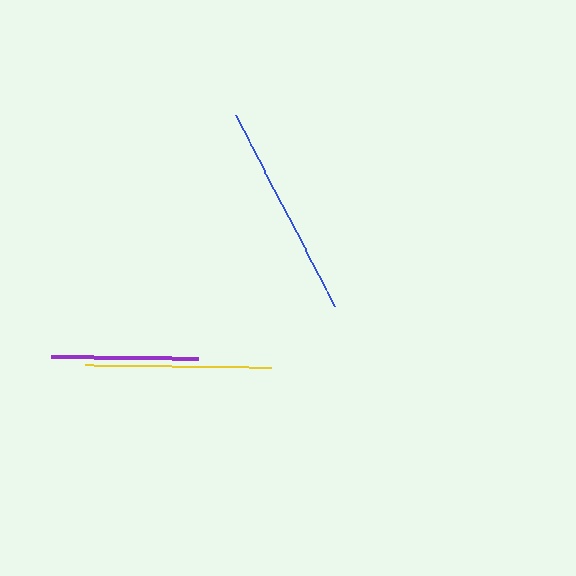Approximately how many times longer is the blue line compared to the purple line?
The blue line is approximately 1.5 times the length of the purple line.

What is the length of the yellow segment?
The yellow segment is approximately 186 pixels long.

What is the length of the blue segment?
The blue segment is approximately 215 pixels long.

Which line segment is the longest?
The blue line is the longest at approximately 215 pixels.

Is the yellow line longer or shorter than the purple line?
The yellow line is longer than the purple line.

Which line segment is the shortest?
The purple line is the shortest at approximately 147 pixels.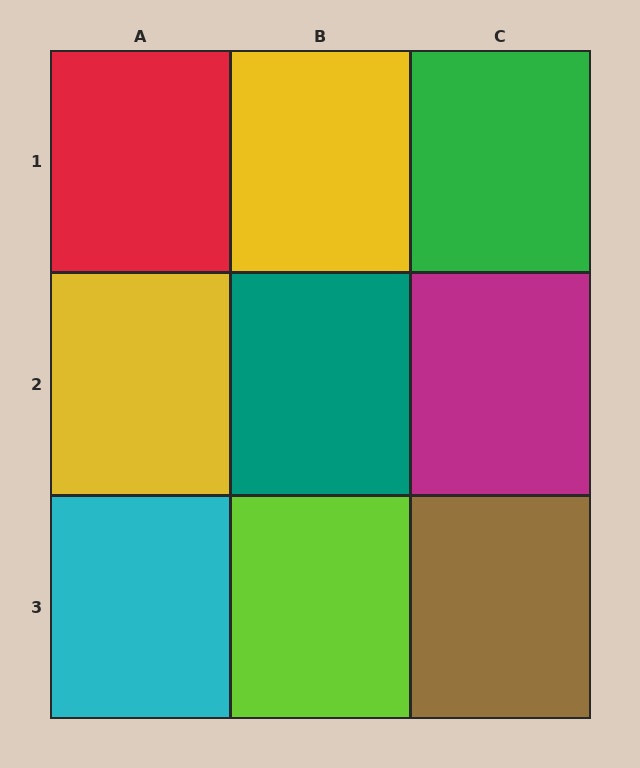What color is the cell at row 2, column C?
Magenta.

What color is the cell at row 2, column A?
Yellow.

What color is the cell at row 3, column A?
Cyan.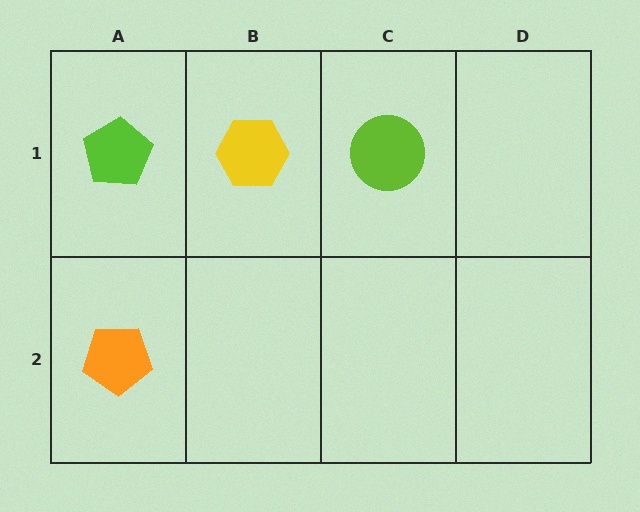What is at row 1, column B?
A yellow hexagon.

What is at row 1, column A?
A lime pentagon.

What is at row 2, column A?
An orange pentagon.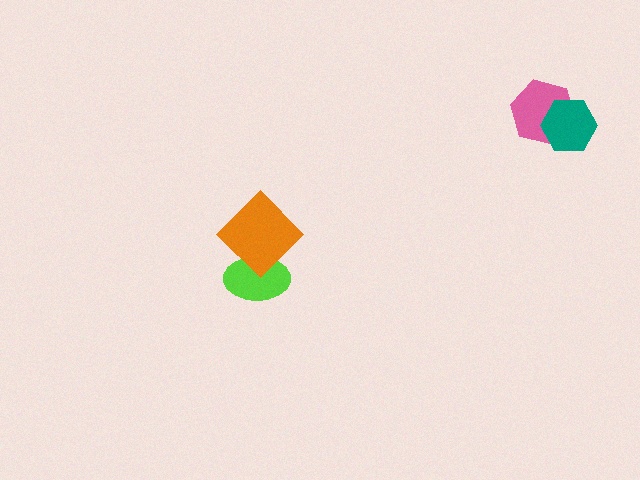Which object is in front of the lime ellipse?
The orange diamond is in front of the lime ellipse.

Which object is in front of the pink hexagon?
The teal hexagon is in front of the pink hexagon.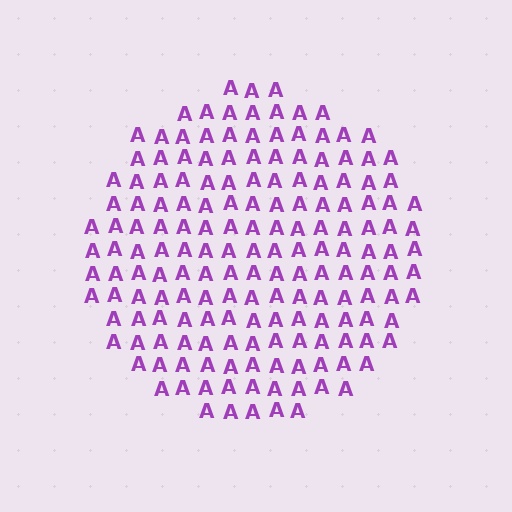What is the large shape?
The large shape is a circle.